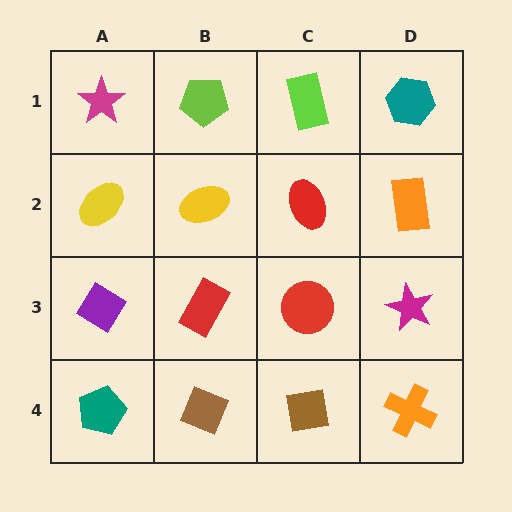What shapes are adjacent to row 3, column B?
A yellow ellipse (row 2, column B), a brown diamond (row 4, column B), a purple diamond (row 3, column A), a red circle (row 3, column C).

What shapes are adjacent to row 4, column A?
A purple diamond (row 3, column A), a brown diamond (row 4, column B).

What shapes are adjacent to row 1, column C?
A red ellipse (row 2, column C), a lime pentagon (row 1, column B), a teal hexagon (row 1, column D).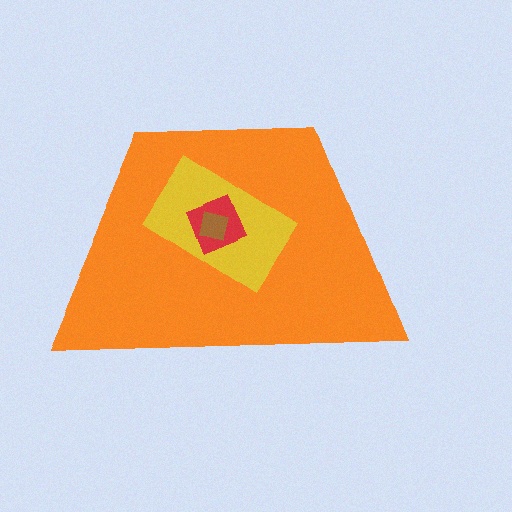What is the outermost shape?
The orange trapezoid.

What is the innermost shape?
The brown square.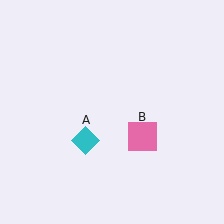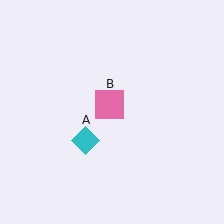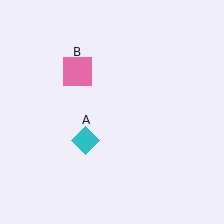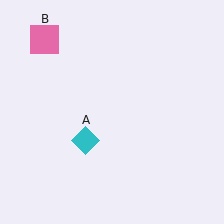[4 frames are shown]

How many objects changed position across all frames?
1 object changed position: pink square (object B).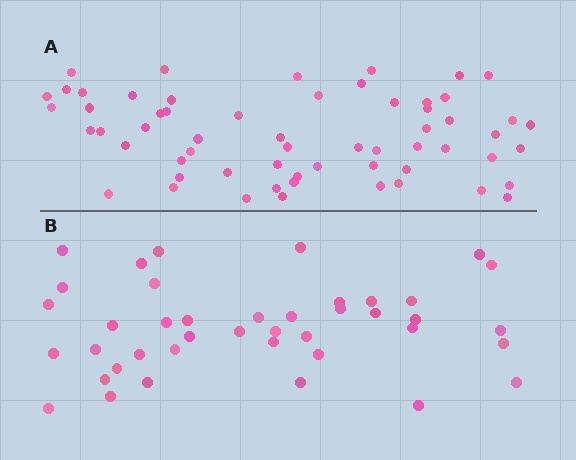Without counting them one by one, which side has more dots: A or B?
Region A (the top region) has more dots.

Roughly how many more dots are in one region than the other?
Region A has approximately 20 more dots than region B.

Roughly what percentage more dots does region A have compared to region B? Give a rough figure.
About 45% more.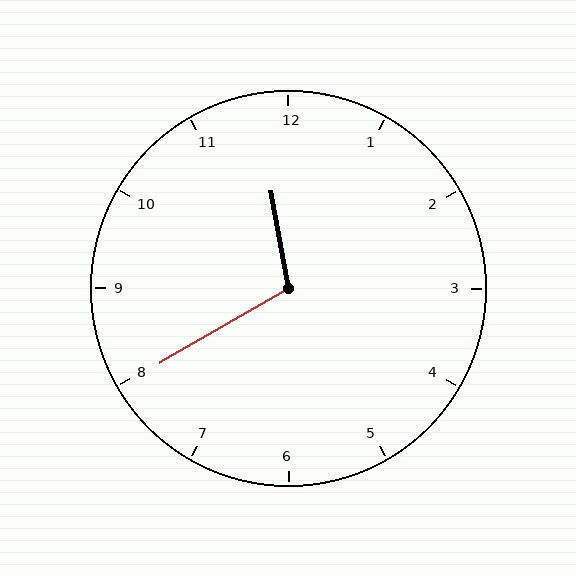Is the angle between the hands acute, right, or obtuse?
It is obtuse.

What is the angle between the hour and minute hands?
Approximately 110 degrees.